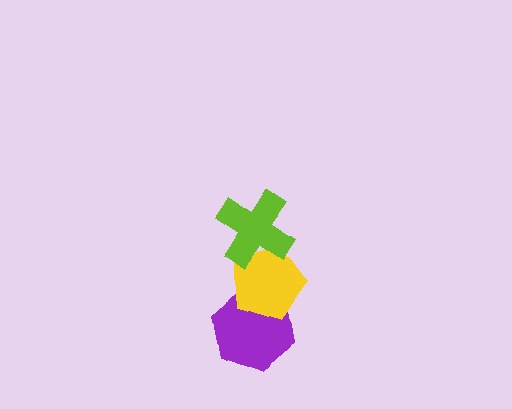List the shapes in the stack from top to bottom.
From top to bottom: the lime cross, the yellow pentagon, the purple hexagon.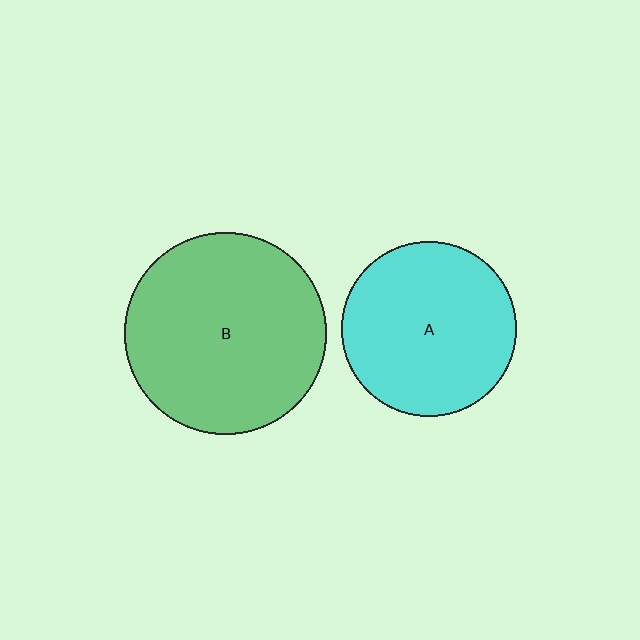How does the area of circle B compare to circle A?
Approximately 1.3 times.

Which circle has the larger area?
Circle B (green).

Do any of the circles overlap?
No, none of the circles overlap.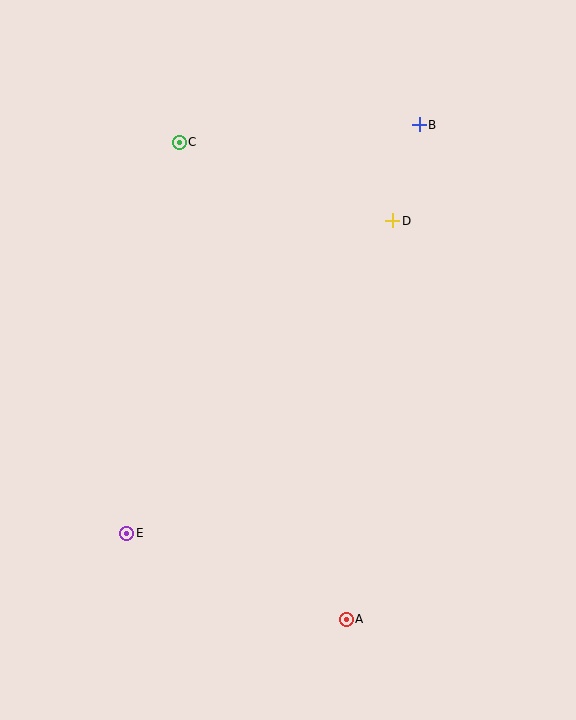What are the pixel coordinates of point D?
Point D is at (393, 221).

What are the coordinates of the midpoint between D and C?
The midpoint between D and C is at (286, 182).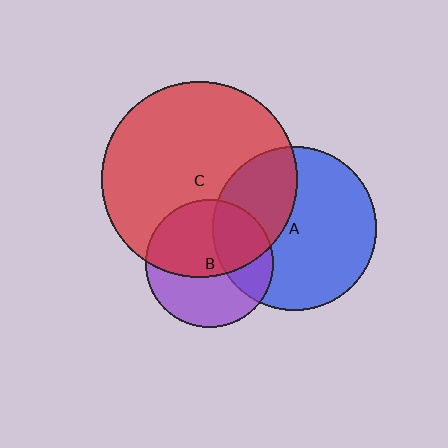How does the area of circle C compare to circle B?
Approximately 2.3 times.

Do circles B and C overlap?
Yes.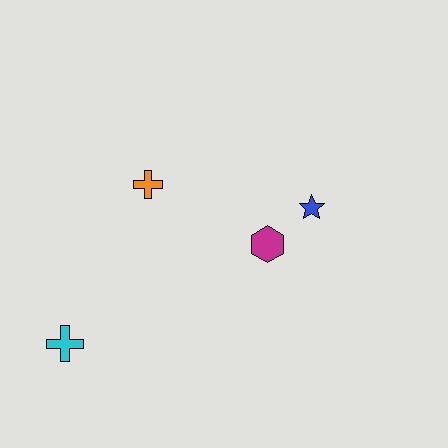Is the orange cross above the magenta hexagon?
Yes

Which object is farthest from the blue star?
The cyan cross is farthest from the blue star.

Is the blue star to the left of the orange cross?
No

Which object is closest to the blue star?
The magenta hexagon is closest to the blue star.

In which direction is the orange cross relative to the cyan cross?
The orange cross is above the cyan cross.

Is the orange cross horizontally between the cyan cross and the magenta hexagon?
Yes